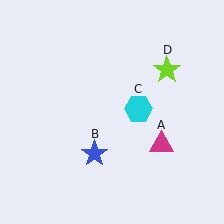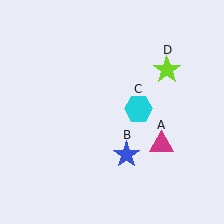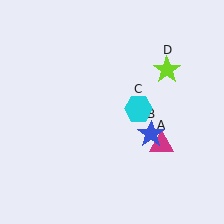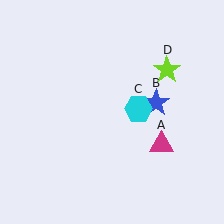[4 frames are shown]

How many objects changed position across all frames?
1 object changed position: blue star (object B).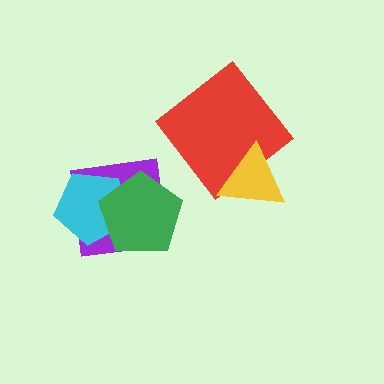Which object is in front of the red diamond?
The yellow triangle is in front of the red diamond.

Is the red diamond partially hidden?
Yes, it is partially covered by another shape.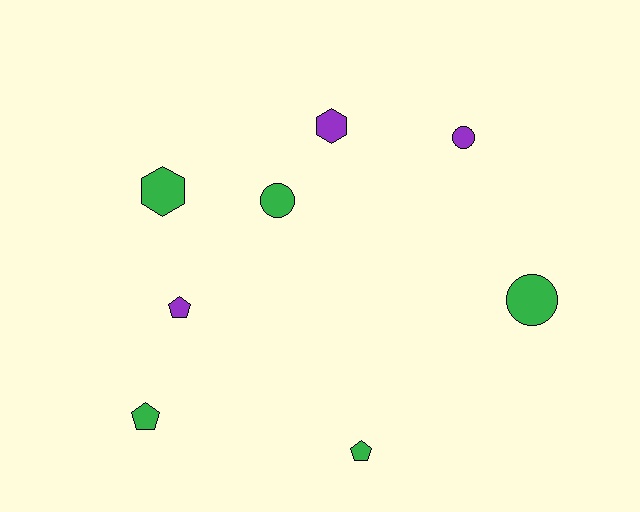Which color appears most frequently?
Green, with 5 objects.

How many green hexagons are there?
There is 1 green hexagon.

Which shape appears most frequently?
Circle, with 3 objects.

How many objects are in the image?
There are 8 objects.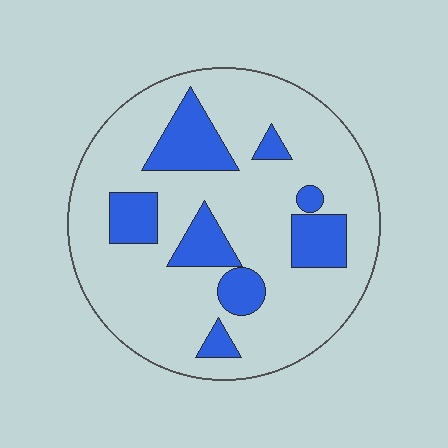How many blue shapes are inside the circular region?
8.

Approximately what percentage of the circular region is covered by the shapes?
Approximately 20%.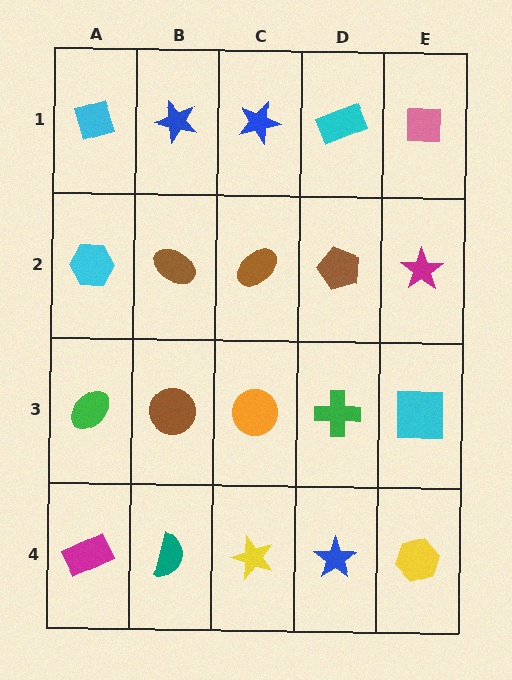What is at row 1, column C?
A blue star.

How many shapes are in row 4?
5 shapes.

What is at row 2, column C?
A brown ellipse.